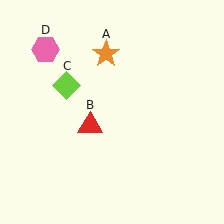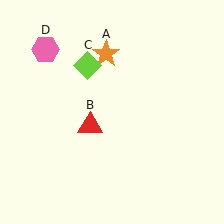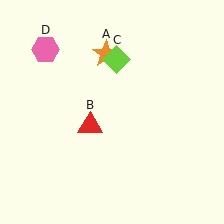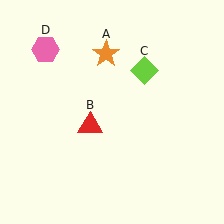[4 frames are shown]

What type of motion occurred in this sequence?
The lime diamond (object C) rotated clockwise around the center of the scene.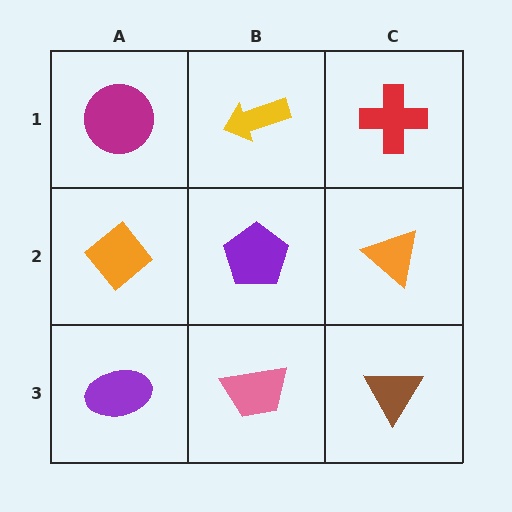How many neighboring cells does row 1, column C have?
2.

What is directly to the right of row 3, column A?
A pink trapezoid.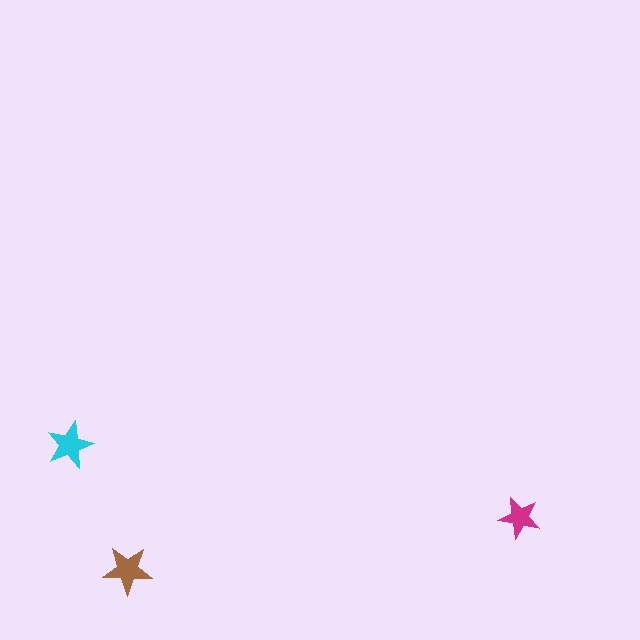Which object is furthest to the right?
The magenta star is rightmost.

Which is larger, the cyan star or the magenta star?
The cyan one.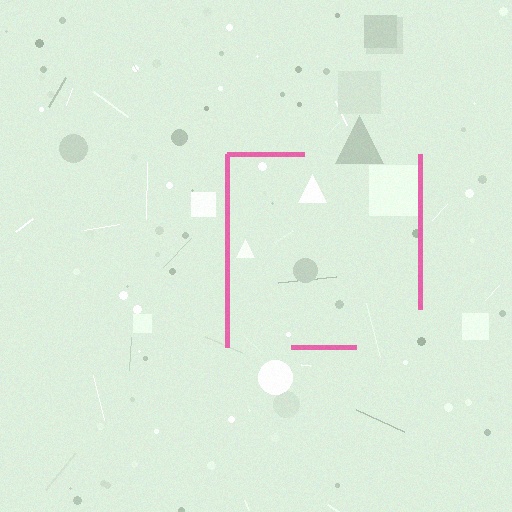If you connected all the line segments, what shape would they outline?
They would outline a square.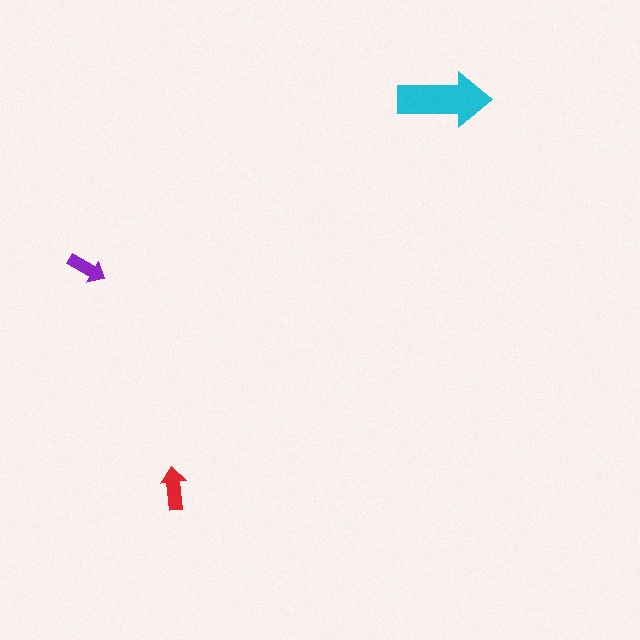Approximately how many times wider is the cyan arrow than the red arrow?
About 2 times wider.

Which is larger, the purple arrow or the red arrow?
The red one.